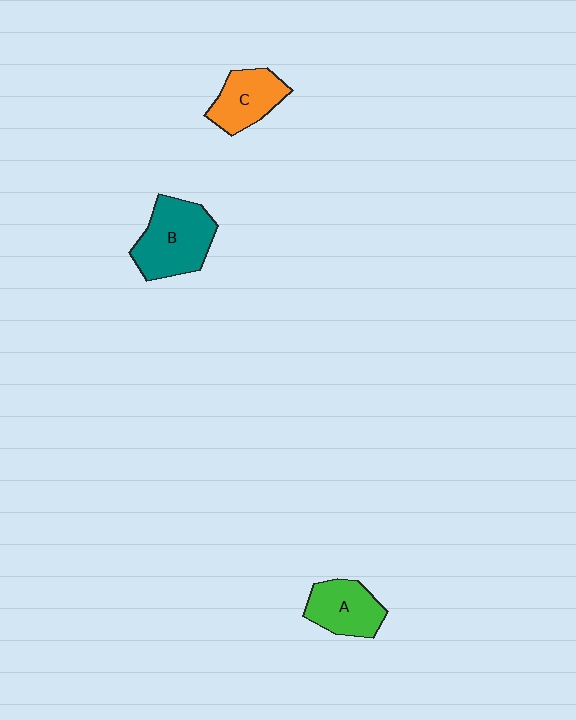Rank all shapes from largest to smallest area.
From largest to smallest: B (teal), A (green), C (orange).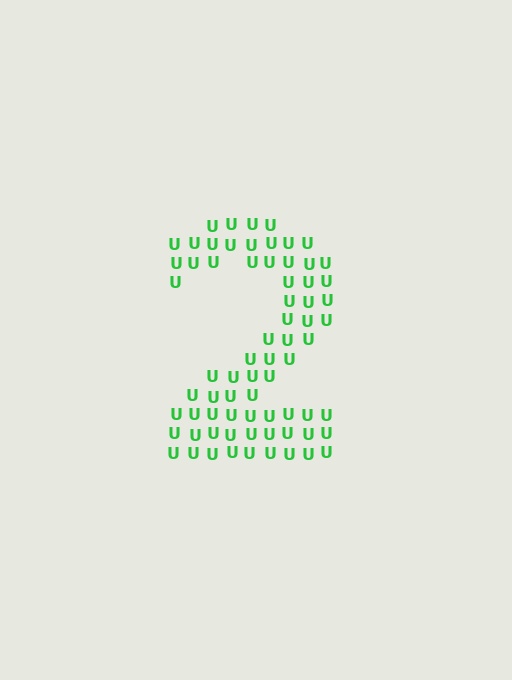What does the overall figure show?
The overall figure shows the digit 2.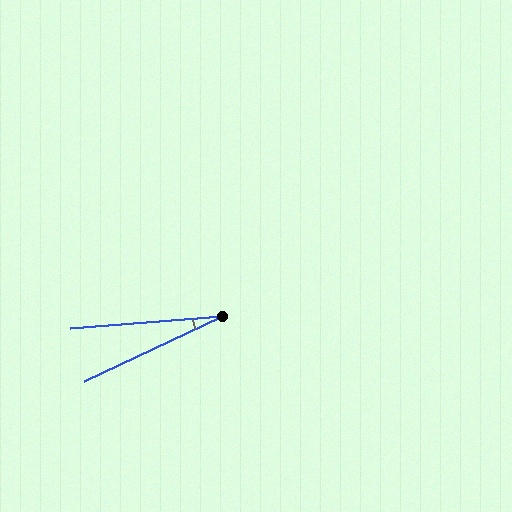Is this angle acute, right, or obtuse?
It is acute.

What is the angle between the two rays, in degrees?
Approximately 21 degrees.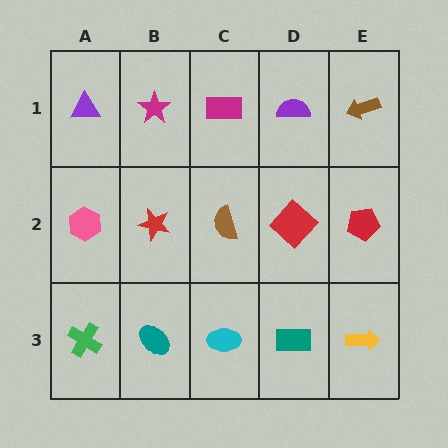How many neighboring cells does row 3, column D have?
3.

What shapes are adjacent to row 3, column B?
A red star (row 2, column B), a green cross (row 3, column A), a cyan ellipse (row 3, column C).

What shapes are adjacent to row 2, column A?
A purple triangle (row 1, column A), a green cross (row 3, column A), a red star (row 2, column B).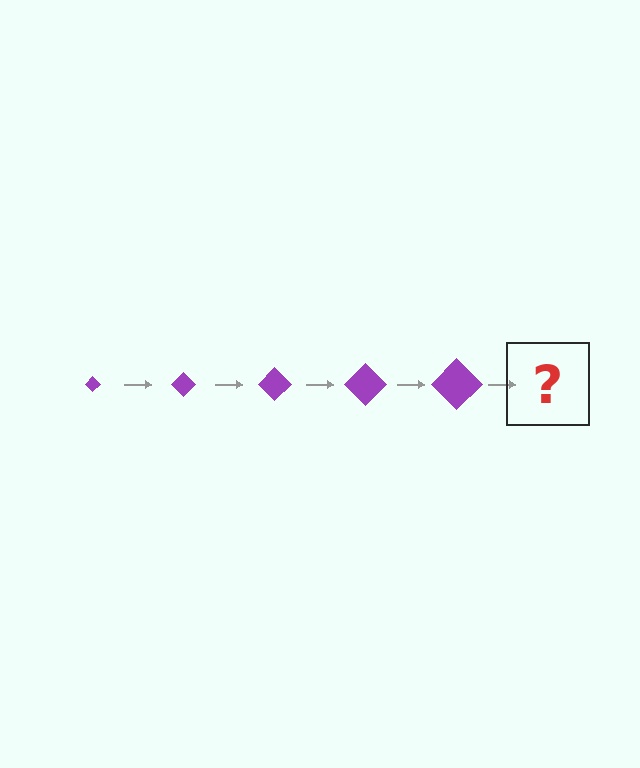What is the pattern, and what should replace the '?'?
The pattern is that the diamond gets progressively larger each step. The '?' should be a purple diamond, larger than the previous one.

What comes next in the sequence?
The next element should be a purple diamond, larger than the previous one.